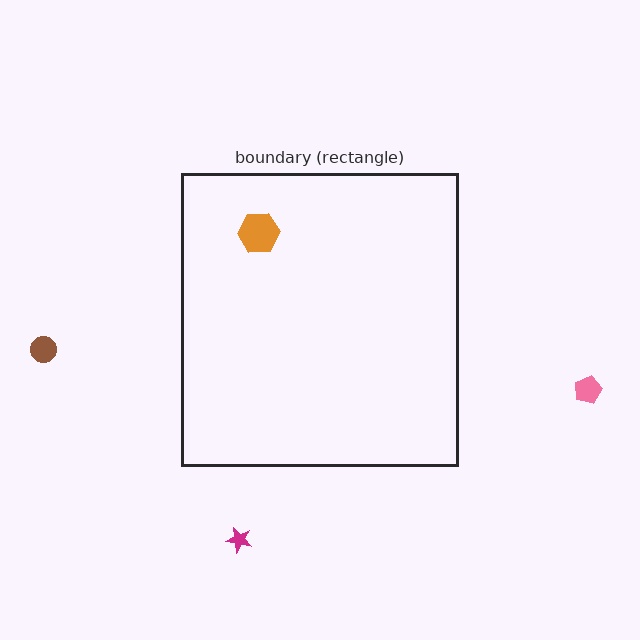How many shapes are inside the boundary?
1 inside, 3 outside.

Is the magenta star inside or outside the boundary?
Outside.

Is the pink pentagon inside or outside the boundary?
Outside.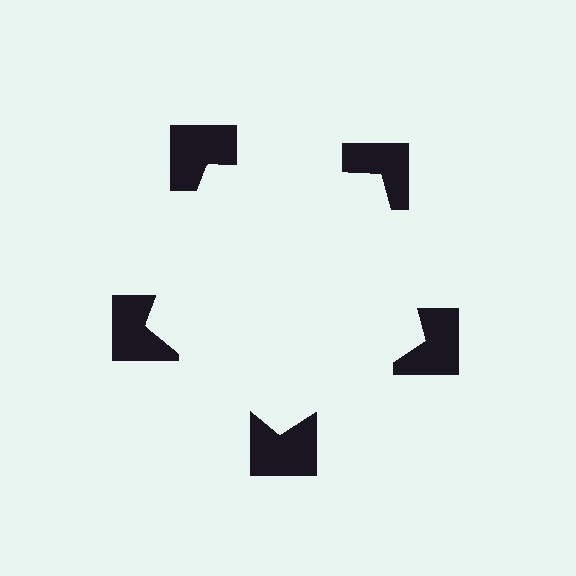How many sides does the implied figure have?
5 sides.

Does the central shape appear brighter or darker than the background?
It typically appears slightly brighter than the background, even though no actual brightness change is drawn.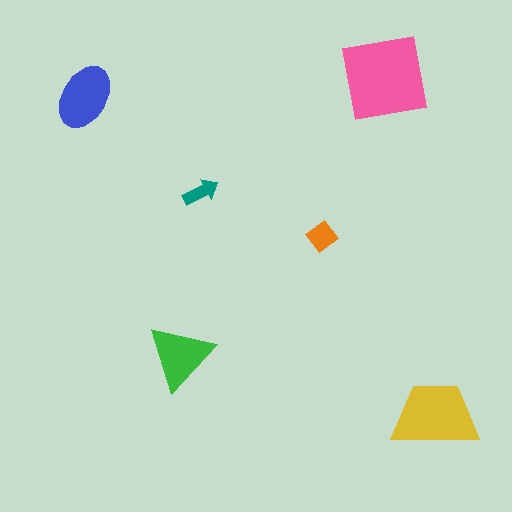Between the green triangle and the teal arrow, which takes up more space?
The green triangle.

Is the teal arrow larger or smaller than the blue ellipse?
Smaller.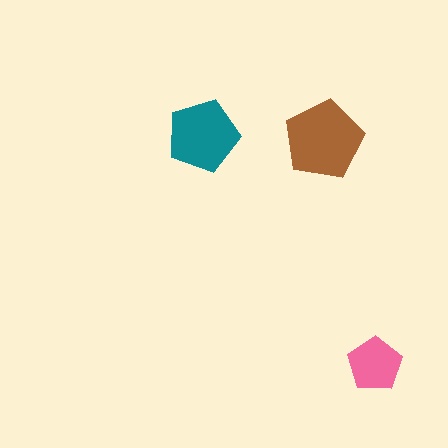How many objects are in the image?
There are 3 objects in the image.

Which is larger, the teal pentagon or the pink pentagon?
The teal one.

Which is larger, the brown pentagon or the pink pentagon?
The brown one.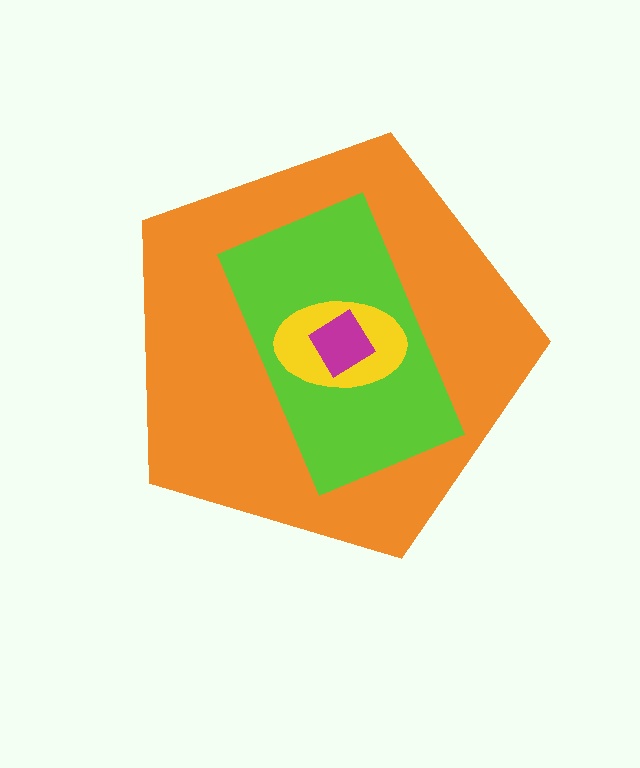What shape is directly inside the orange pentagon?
The lime rectangle.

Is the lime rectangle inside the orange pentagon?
Yes.